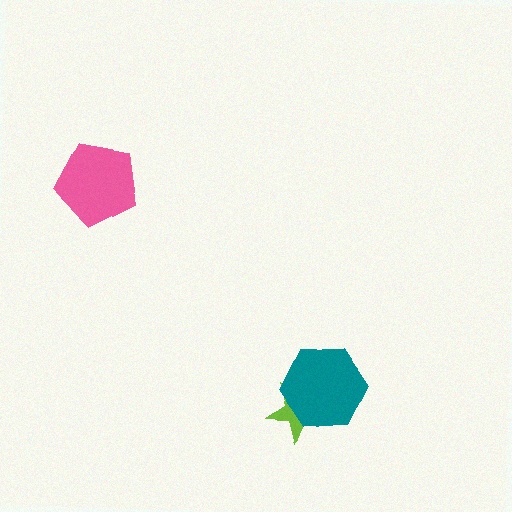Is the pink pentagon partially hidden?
No, no other shape covers it.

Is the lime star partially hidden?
Yes, it is partially covered by another shape.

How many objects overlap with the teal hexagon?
1 object overlaps with the teal hexagon.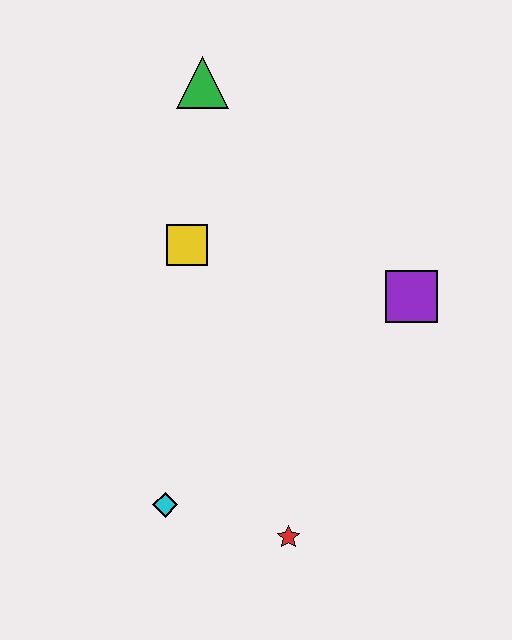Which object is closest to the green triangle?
The yellow square is closest to the green triangle.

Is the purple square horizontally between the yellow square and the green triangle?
No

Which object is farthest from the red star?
The green triangle is farthest from the red star.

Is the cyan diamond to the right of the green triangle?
No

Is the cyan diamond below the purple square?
Yes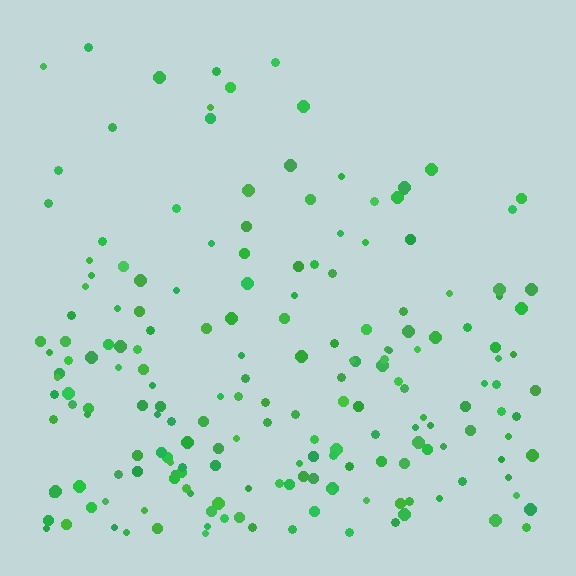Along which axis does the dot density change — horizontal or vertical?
Vertical.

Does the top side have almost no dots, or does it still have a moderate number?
Still a moderate number, just noticeably fewer than the bottom.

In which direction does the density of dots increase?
From top to bottom, with the bottom side densest.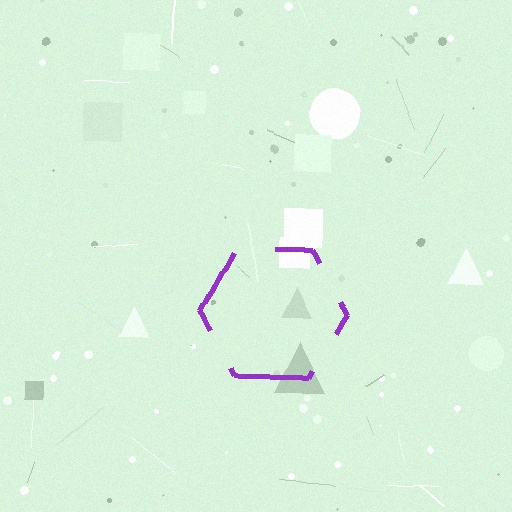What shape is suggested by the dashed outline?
The dashed outline suggests a hexagon.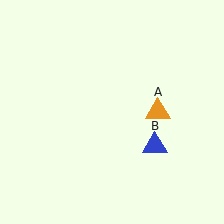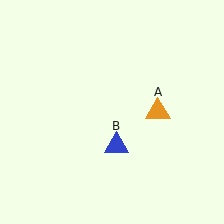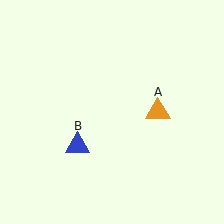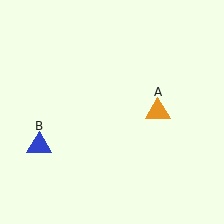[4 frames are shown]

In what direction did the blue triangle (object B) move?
The blue triangle (object B) moved left.